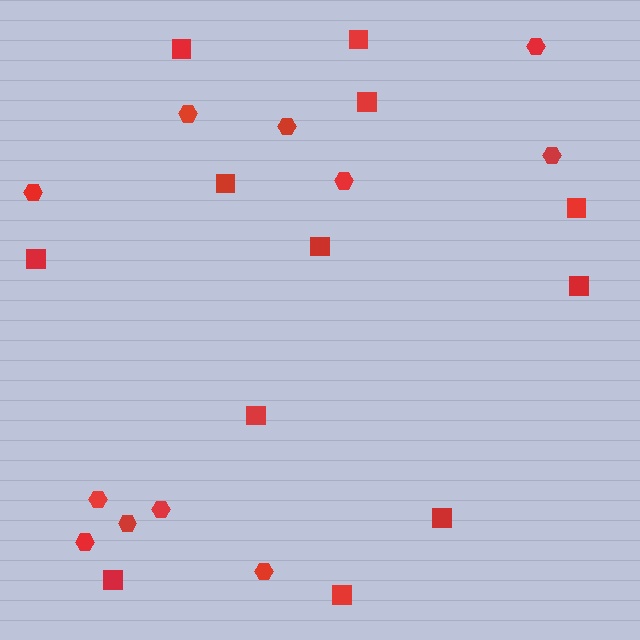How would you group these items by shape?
There are 2 groups: one group of hexagons (11) and one group of squares (12).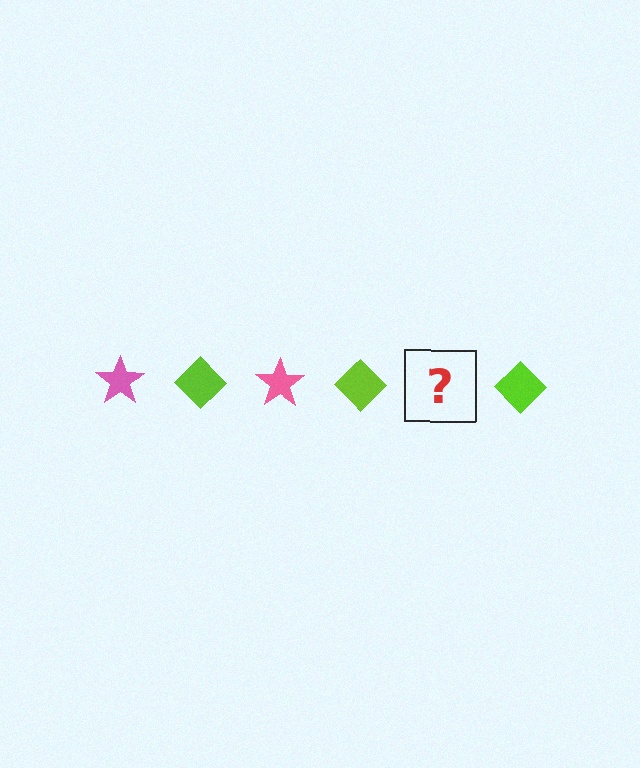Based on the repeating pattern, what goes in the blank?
The blank should be a pink star.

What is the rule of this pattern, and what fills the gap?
The rule is that the pattern alternates between pink star and lime diamond. The gap should be filled with a pink star.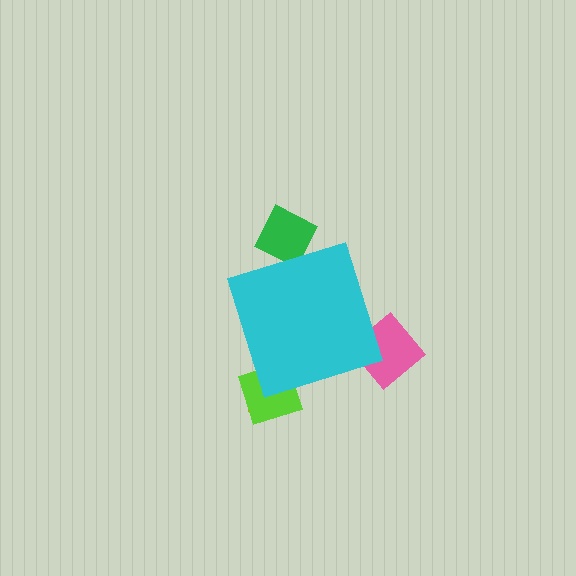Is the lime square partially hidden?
Yes, the lime square is partially hidden behind the cyan diamond.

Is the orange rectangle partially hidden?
Yes, the orange rectangle is partially hidden behind the cyan diamond.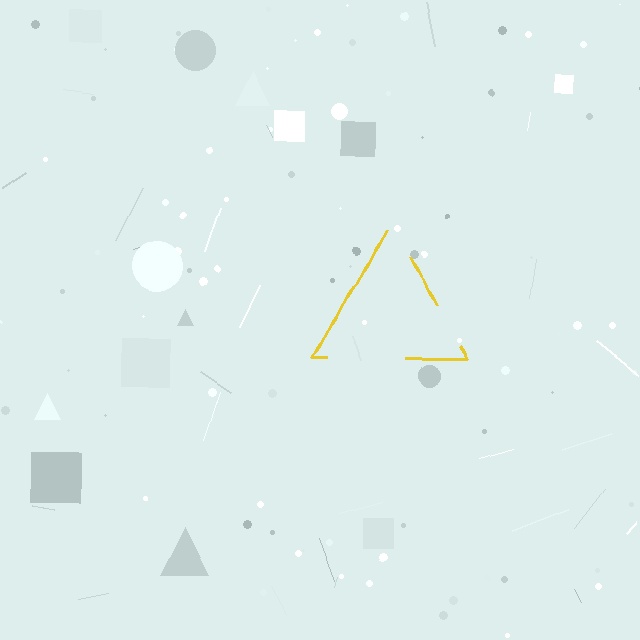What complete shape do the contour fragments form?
The contour fragments form a triangle.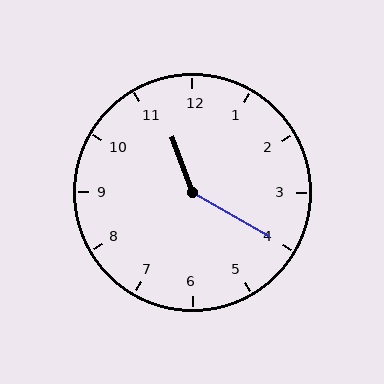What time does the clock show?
11:20.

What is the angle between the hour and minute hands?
Approximately 140 degrees.